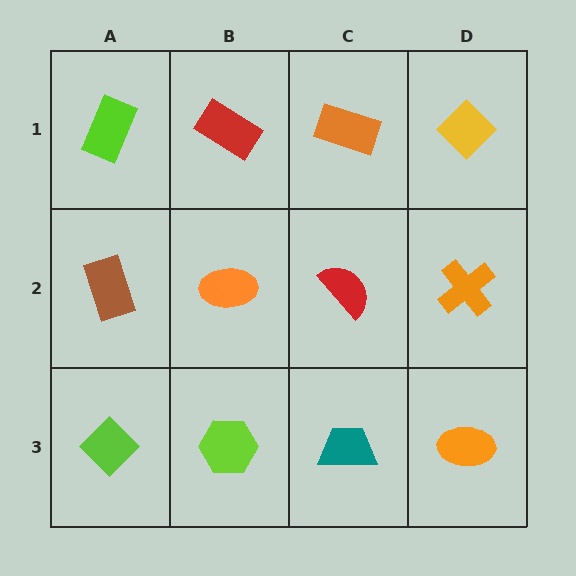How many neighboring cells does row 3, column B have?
3.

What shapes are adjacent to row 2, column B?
A red rectangle (row 1, column B), a lime hexagon (row 3, column B), a brown rectangle (row 2, column A), a red semicircle (row 2, column C).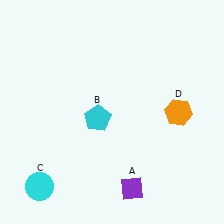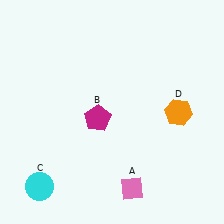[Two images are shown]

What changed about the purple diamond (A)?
In Image 1, A is purple. In Image 2, it changed to pink.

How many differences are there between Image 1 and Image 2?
There are 2 differences between the two images.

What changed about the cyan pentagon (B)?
In Image 1, B is cyan. In Image 2, it changed to magenta.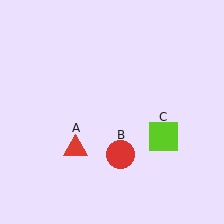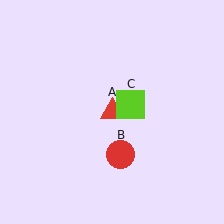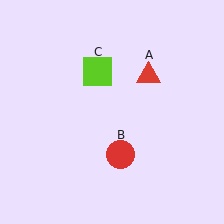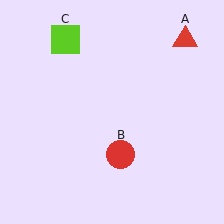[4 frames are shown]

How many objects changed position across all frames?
2 objects changed position: red triangle (object A), lime square (object C).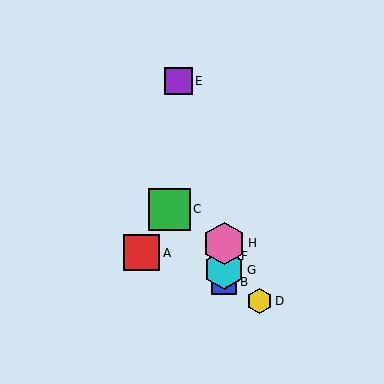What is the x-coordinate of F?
Object F is at x≈224.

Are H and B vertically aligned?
Yes, both are at x≈224.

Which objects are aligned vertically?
Objects B, F, G, H are aligned vertically.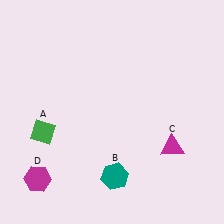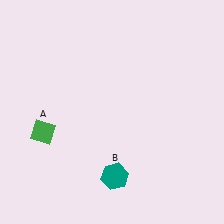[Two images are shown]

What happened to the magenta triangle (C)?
The magenta triangle (C) was removed in Image 2. It was in the bottom-right area of Image 1.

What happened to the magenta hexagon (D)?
The magenta hexagon (D) was removed in Image 2. It was in the bottom-left area of Image 1.